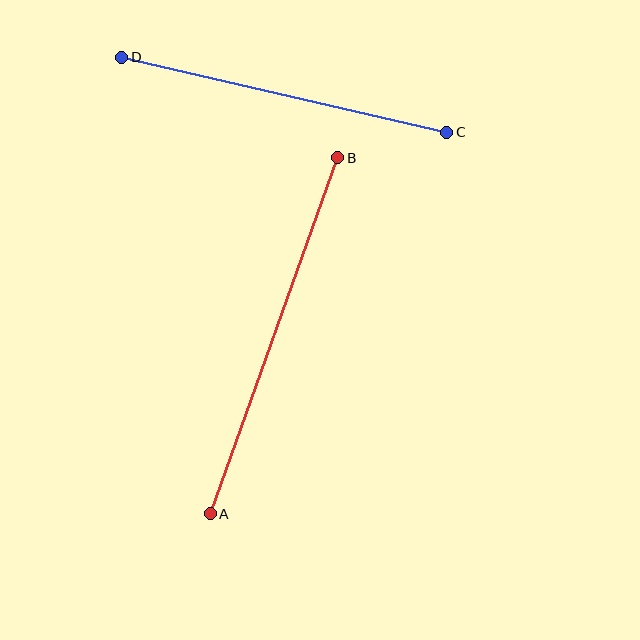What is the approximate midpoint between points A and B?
The midpoint is at approximately (274, 336) pixels.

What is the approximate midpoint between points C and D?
The midpoint is at approximately (284, 95) pixels.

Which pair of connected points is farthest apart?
Points A and B are farthest apart.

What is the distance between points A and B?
The distance is approximately 378 pixels.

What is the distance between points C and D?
The distance is approximately 333 pixels.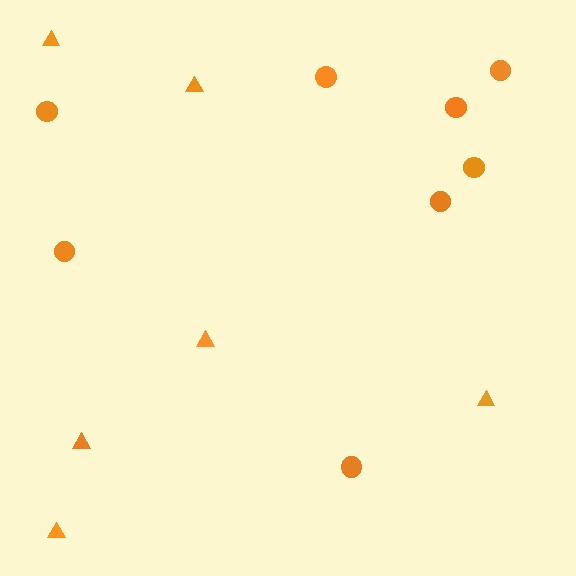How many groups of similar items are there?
There are 2 groups: one group of circles (8) and one group of triangles (6).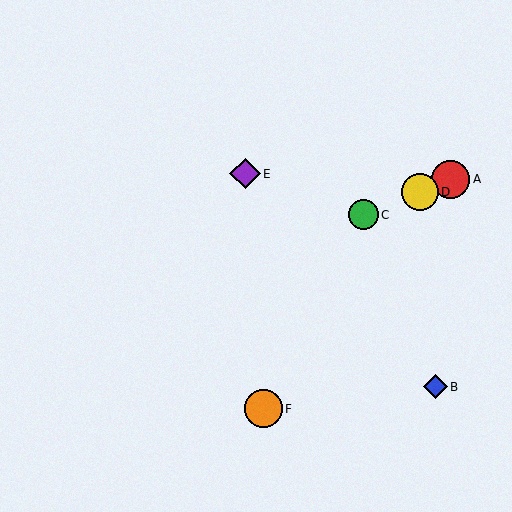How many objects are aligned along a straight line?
3 objects (A, C, D) are aligned along a straight line.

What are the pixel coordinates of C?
Object C is at (363, 215).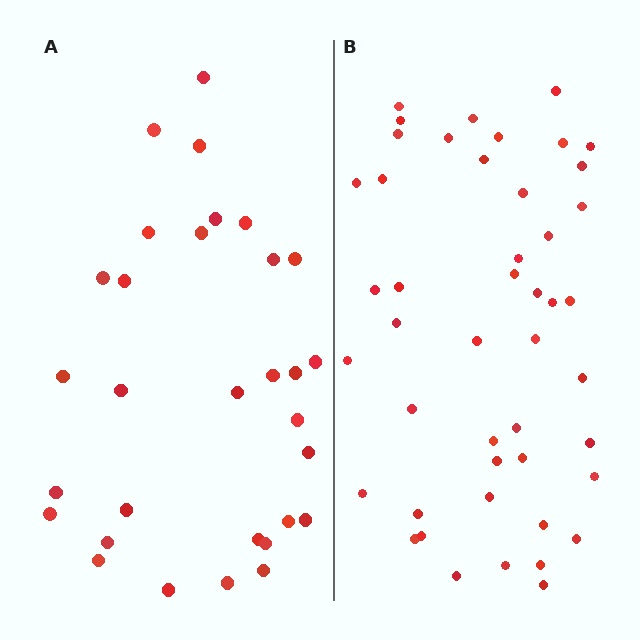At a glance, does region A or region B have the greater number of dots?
Region B (the right region) has more dots.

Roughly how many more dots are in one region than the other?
Region B has approximately 15 more dots than region A.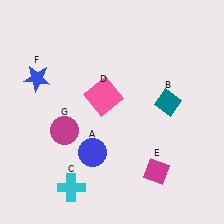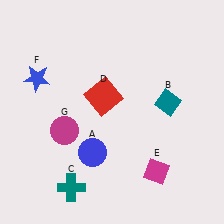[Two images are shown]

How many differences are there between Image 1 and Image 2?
There are 2 differences between the two images.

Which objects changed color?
C changed from cyan to teal. D changed from pink to red.